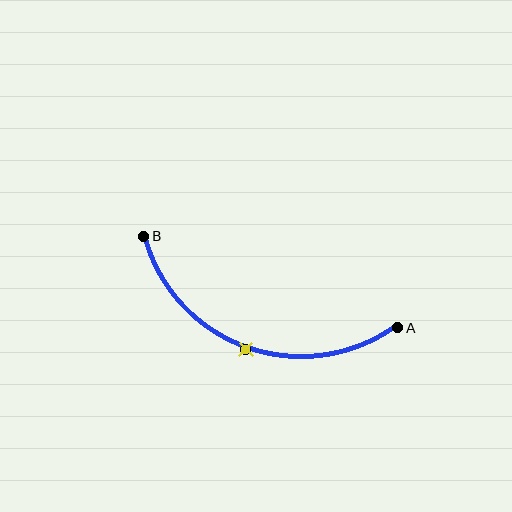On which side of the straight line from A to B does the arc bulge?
The arc bulges below the straight line connecting A and B.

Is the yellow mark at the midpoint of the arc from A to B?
Yes. The yellow mark lies on the arc at equal arc-length from both A and B — it is the arc midpoint.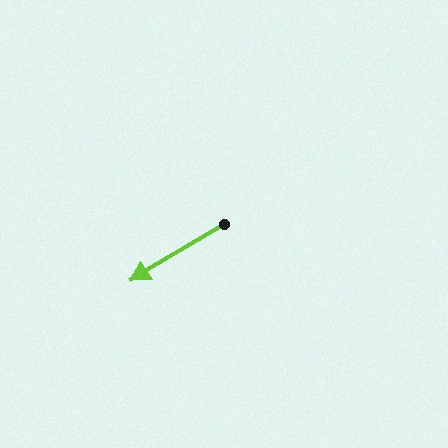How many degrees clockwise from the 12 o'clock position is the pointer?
Approximately 239 degrees.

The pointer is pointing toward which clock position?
Roughly 8 o'clock.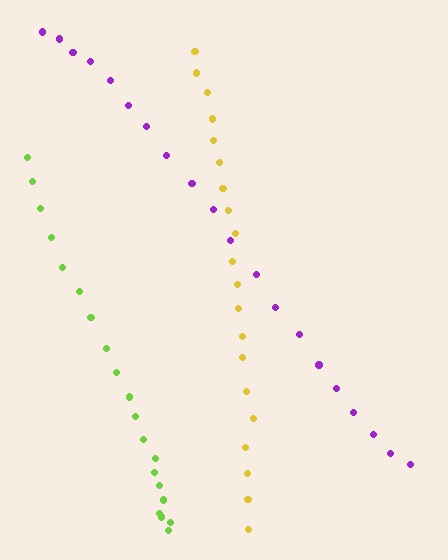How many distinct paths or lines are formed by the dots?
There are 3 distinct paths.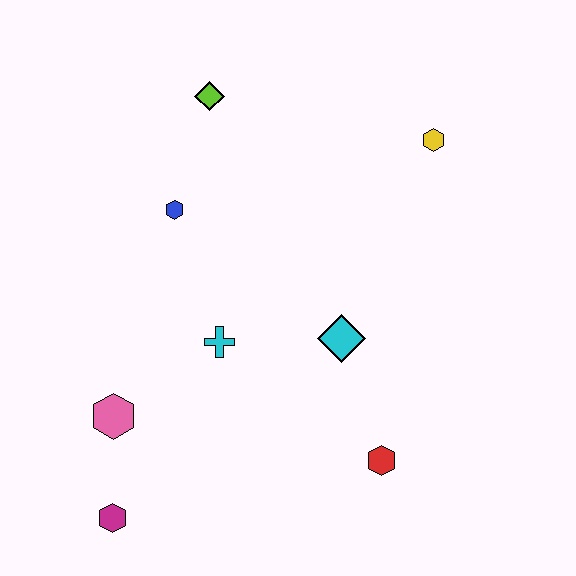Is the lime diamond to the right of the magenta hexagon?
Yes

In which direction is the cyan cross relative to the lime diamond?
The cyan cross is below the lime diamond.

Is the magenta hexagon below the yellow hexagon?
Yes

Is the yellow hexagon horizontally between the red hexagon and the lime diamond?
No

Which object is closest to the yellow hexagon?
The cyan diamond is closest to the yellow hexagon.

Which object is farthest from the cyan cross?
The yellow hexagon is farthest from the cyan cross.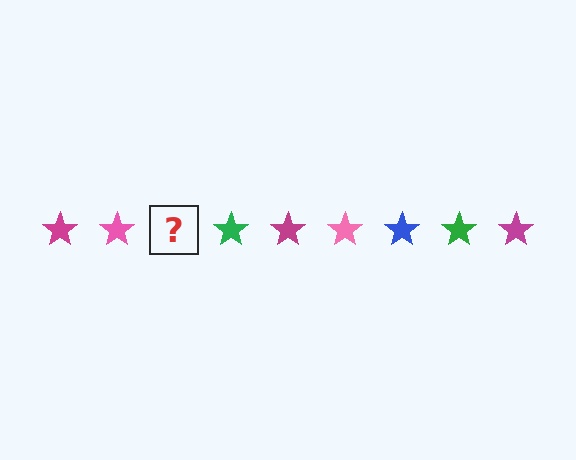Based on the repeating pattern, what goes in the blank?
The blank should be a blue star.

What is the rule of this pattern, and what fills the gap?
The rule is that the pattern cycles through magenta, pink, blue, green stars. The gap should be filled with a blue star.